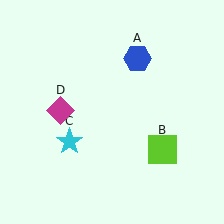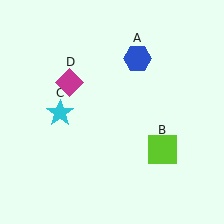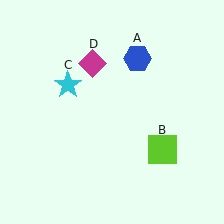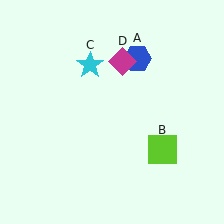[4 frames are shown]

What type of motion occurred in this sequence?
The cyan star (object C), magenta diamond (object D) rotated clockwise around the center of the scene.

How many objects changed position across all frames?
2 objects changed position: cyan star (object C), magenta diamond (object D).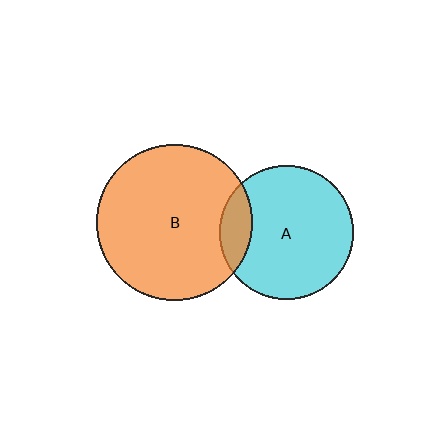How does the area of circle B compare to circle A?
Approximately 1.4 times.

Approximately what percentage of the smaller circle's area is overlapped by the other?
Approximately 15%.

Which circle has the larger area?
Circle B (orange).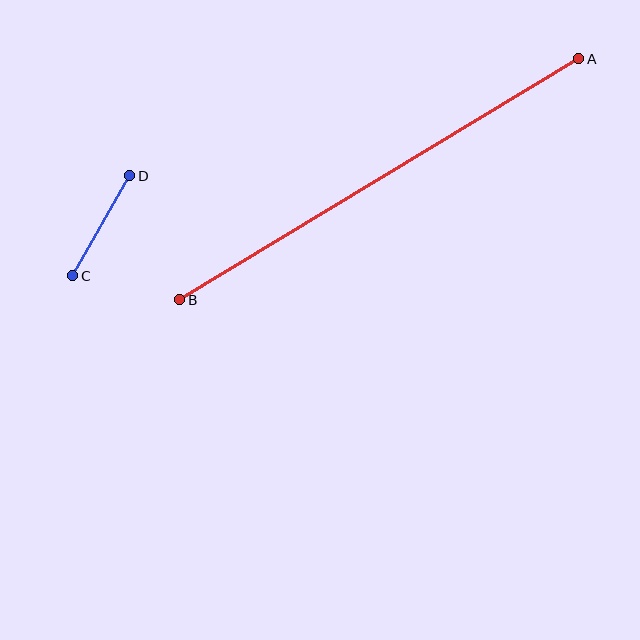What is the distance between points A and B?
The distance is approximately 466 pixels.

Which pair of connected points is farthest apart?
Points A and B are farthest apart.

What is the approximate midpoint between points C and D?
The midpoint is at approximately (101, 226) pixels.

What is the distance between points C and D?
The distance is approximately 115 pixels.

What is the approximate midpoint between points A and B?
The midpoint is at approximately (379, 179) pixels.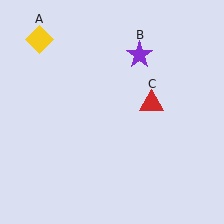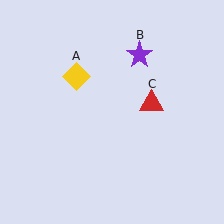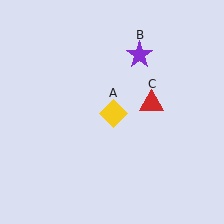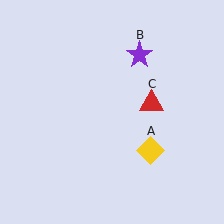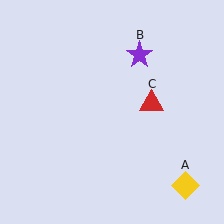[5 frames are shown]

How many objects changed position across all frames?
1 object changed position: yellow diamond (object A).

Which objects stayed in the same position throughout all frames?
Purple star (object B) and red triangle (object C) remained stationary.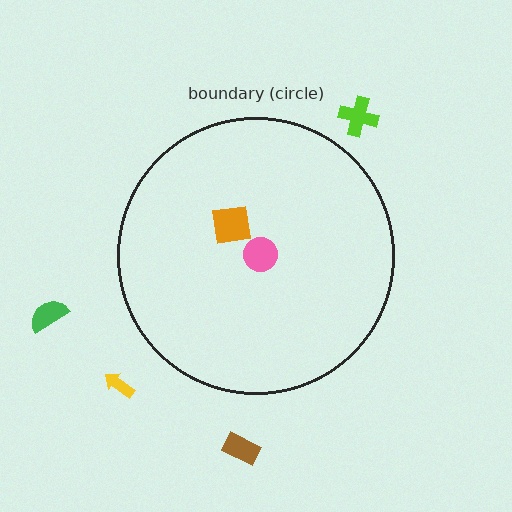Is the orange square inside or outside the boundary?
Inside.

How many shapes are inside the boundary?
2 inside, 4 outside.